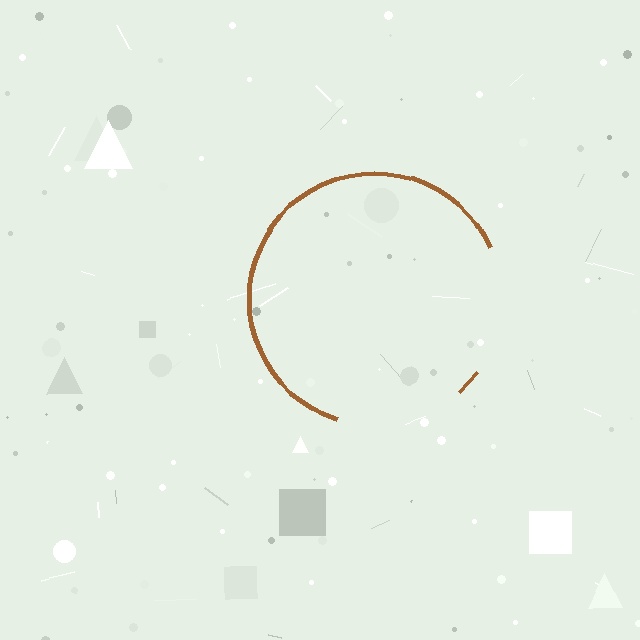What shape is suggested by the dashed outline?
The dashed outline suggests a circle.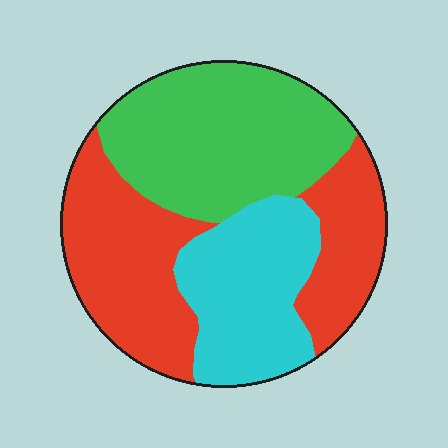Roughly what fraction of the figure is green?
Green takes up about one third (1/3) of the figure.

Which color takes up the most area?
Red, at roughly 40%.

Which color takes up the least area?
Cyan, at roughly 25%.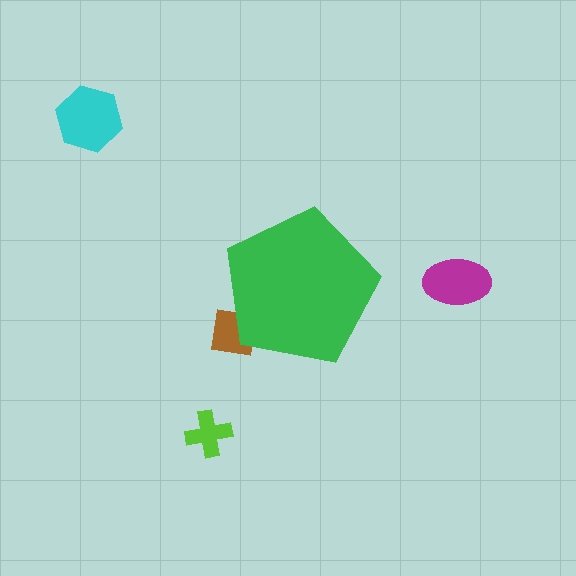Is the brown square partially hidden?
Yes, the brown square is partially hidden behind the green pentagon.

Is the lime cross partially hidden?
No, the lime cross is fully visible.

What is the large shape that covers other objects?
A green pentagon.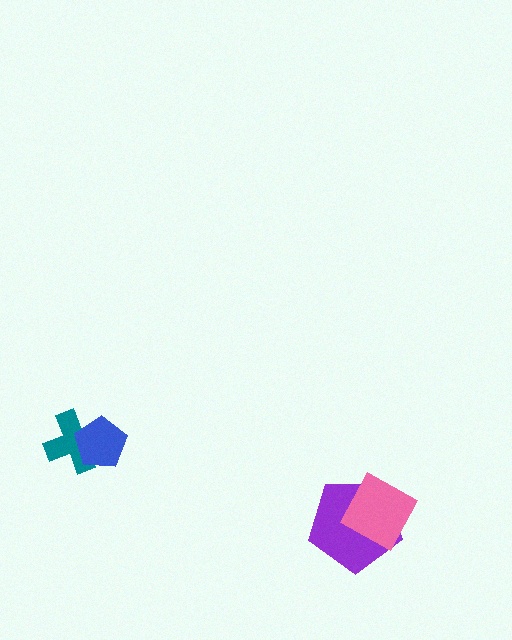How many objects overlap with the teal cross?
1 object overlaps with the teal cross.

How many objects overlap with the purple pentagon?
1 object overlaps with the purple pentagon.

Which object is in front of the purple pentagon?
The pink diamond is in front of the purple pentagon.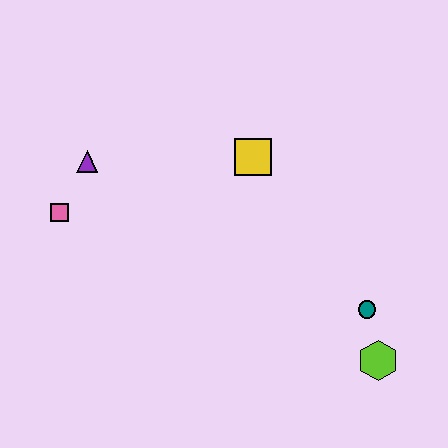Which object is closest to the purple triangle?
The pink square is closest to the purple triangle.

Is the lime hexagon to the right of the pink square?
Yes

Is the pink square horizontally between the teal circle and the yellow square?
No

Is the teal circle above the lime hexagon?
Yes